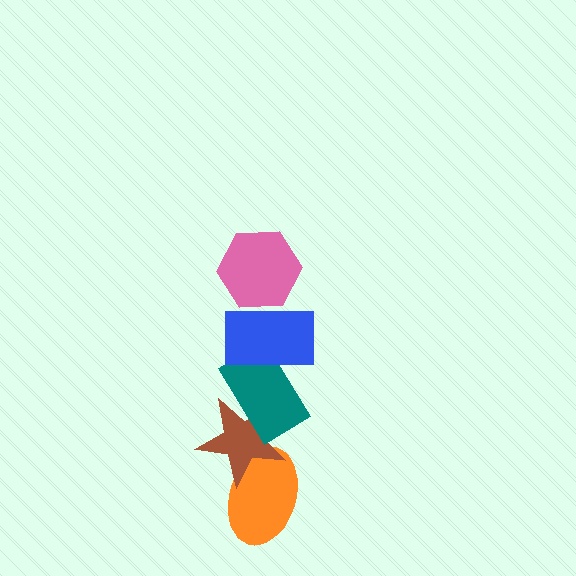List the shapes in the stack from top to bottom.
From top to bottom: the pink hexagon, the blue rectangle, the teal rectangle, the brown star, the orange ellipse.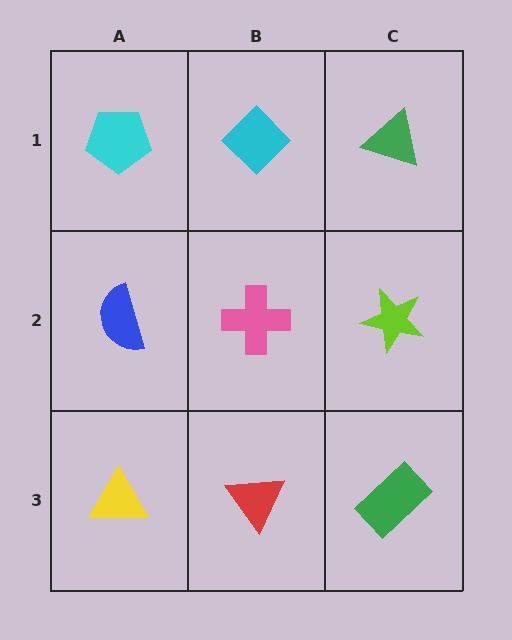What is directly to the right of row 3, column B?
A green rectangle.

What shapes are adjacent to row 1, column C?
A lime star (row 2, column C), a cyan diamond (row 1, column B).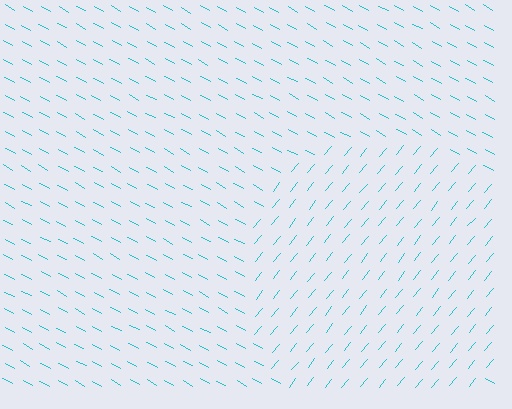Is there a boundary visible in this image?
Yes, there is a texture boundary formed by a change in line orientation.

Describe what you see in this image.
The image is filled with small cyan line segments. A circle region in the image has lines oriented differently from the surrounding lines, creating a visible texture boundary.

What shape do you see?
I see a circle.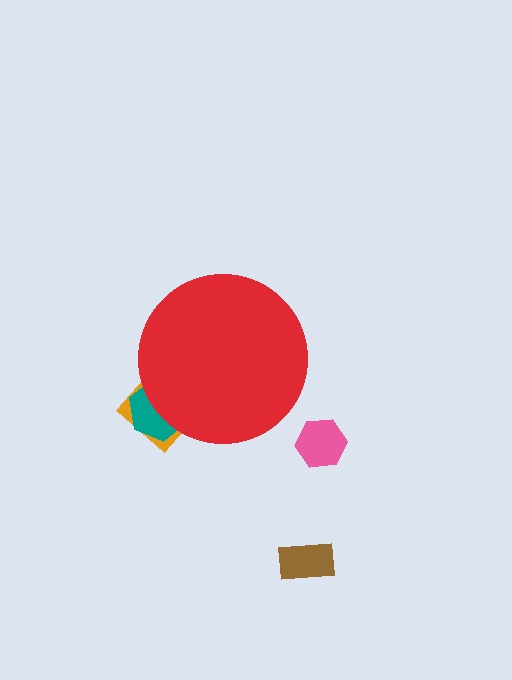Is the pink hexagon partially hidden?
No, the pink hexagon is fully visible.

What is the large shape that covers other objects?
A red circle.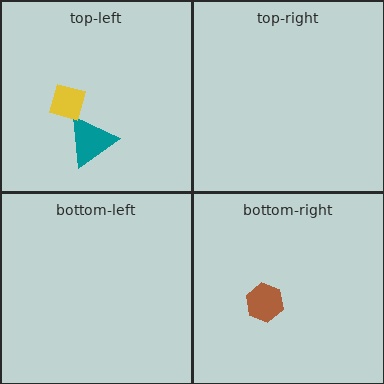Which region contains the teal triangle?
The top-left region.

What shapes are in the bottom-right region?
The brown hexagon.